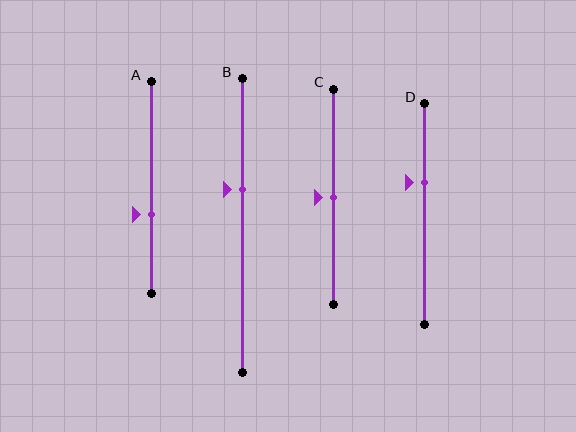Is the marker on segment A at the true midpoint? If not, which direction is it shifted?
No, the marker on segment A is shifted downward by about 13% of the segment length.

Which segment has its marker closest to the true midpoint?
Segment C has its marker closest to the true midpoint.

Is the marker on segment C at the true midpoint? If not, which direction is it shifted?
Yes, the marker on segment C is at the true midpoint.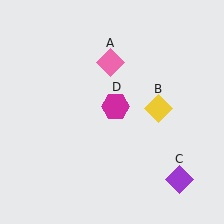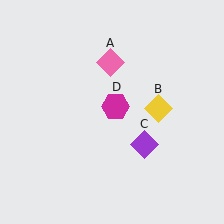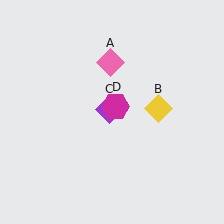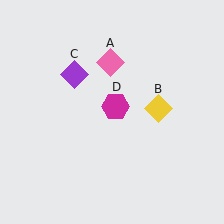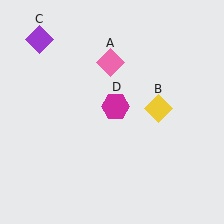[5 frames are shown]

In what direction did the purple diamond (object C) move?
The purple diamond (object C) moved up and to the left.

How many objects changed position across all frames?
1 object changed position: purple diamond (object C).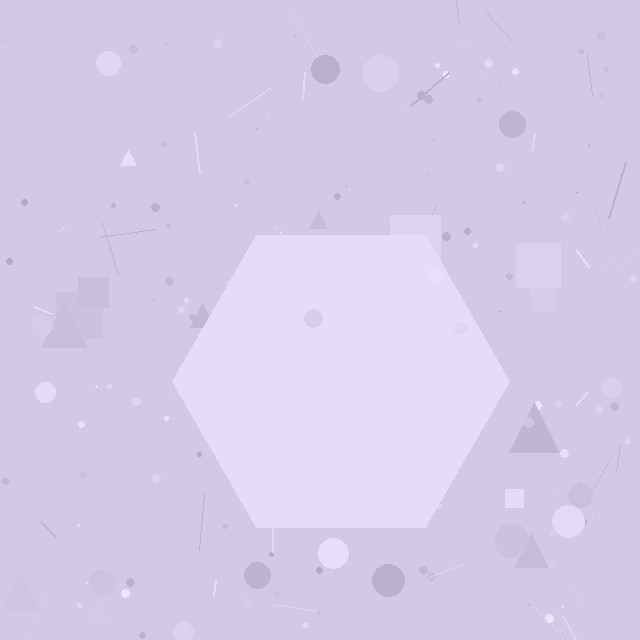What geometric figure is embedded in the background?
A hexagon is embedded in the background.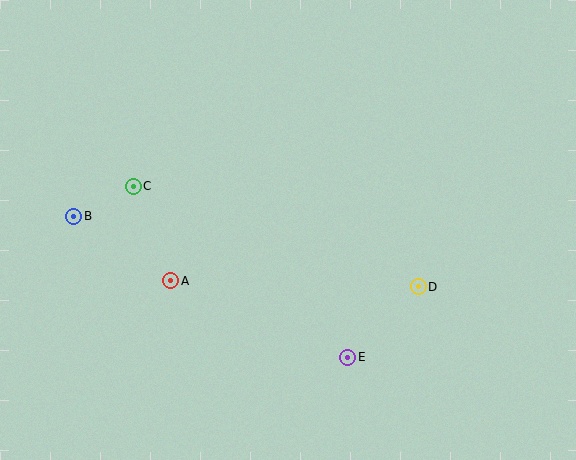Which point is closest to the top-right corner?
Point D is closest to the top-right corner.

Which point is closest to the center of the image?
Point A at (171, 281) is closest to the center.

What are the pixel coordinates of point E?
Point E is at (348, 357).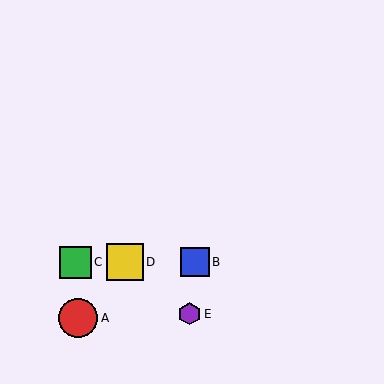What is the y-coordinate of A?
Object A is at y≈318.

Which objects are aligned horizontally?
Objects B, C, D are aligned horizontally.